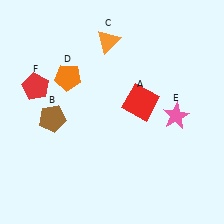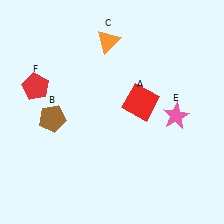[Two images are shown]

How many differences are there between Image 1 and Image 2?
There is 1 difference between the two images.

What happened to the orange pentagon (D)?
The orange pentagon (D) was removed in Image 2. It was in the top-left area of Image 1.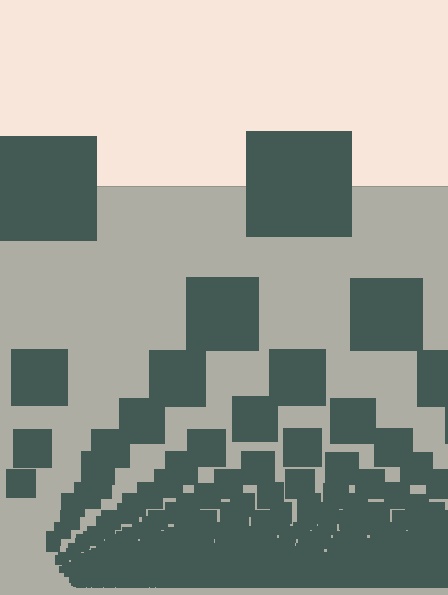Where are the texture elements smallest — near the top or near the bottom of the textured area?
Near the bottom.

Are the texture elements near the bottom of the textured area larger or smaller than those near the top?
Smaller. The gradient is inverted — elements near the bottom are smaller and denser.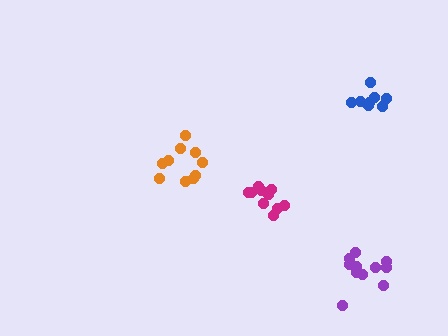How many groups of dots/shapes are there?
There are 4 groups.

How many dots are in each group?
Group 1: 8 dots, Group 2: 10 dots, Group 3: 10 dots, Group 4: 11 dots (39 total).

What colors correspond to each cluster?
The clusters are colored: blue, magenta, orange, purple.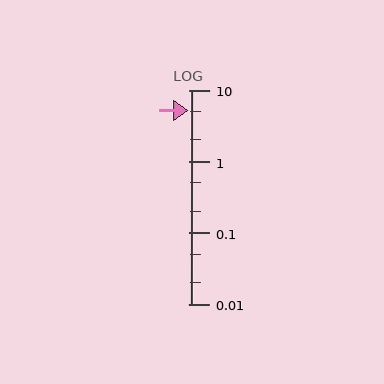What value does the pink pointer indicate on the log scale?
The pointer indicates approximately 5.1.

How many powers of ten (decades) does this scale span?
The scale spans 3 decades, from 0.01 to 10.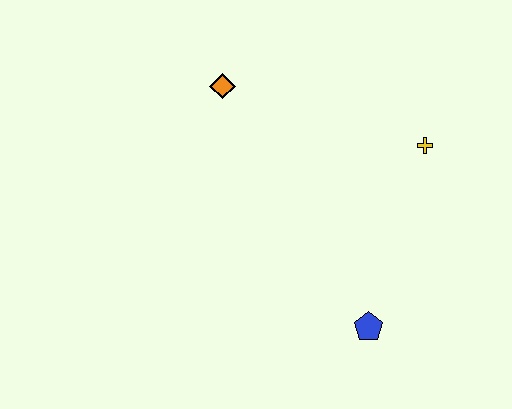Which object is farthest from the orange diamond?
The blue pentagon is farthest from the orange diamond.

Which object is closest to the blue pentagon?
The yellow cross is closest to the blue pentagon.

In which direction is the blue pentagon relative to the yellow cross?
The blue pentagon is below the yellow cross.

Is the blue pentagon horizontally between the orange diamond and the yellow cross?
Yes